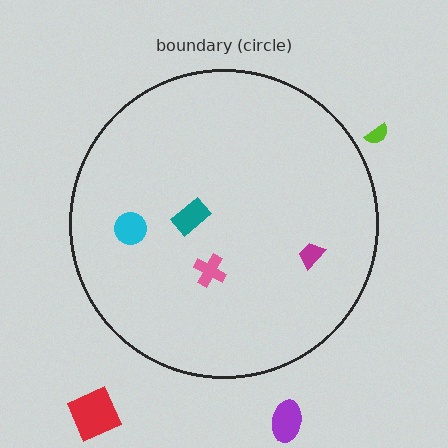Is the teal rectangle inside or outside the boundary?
Inside.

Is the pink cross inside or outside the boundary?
Inside.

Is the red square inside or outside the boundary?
Outside.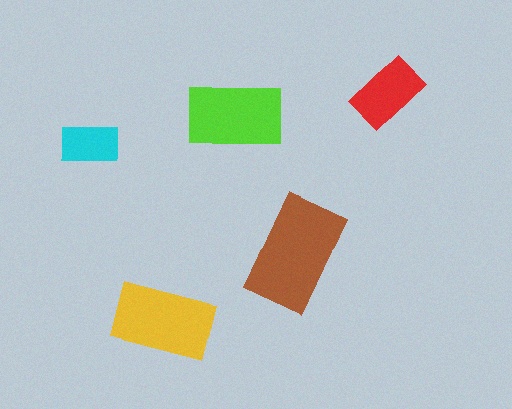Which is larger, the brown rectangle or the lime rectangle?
The brown one.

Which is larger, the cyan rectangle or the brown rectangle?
The brown one.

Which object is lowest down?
The yellow rectangle is bottommost.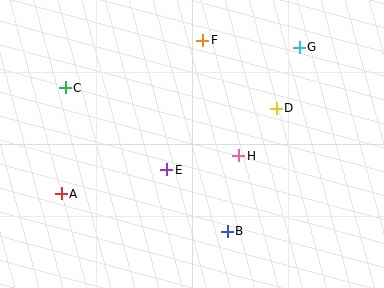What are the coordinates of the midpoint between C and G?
The midpoint between C and G is at (182, 68).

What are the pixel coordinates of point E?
Point E is at (167, 170).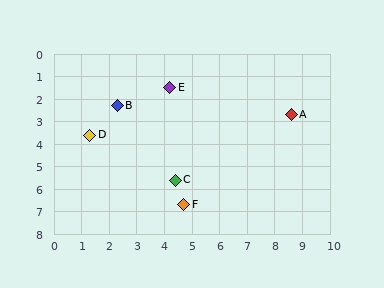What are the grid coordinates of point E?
Point E is at approximately (4.2, 1.5).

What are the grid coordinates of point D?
Point D is at approximately (1.3, 3.6).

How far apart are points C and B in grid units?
Points C and B are about 3.9 grid units apart.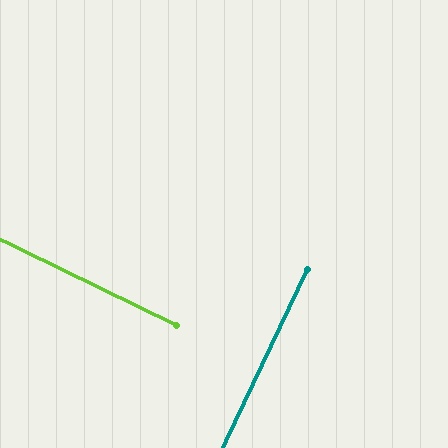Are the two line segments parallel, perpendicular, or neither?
Perpendicular — they meet at approximately 89°.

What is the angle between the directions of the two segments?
Approximately 89 degrees.